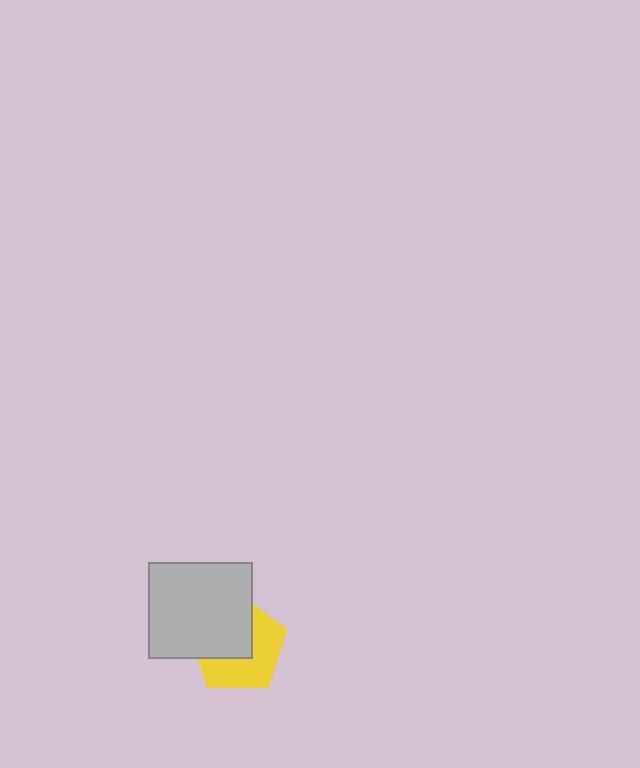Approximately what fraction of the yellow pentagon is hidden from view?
Roughly 49% of the yellow pentagon is hidden behind the light gray rectangle.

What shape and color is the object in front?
The object in front is a light gray rectangle.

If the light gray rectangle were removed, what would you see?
You would see the complete yellow pentagon.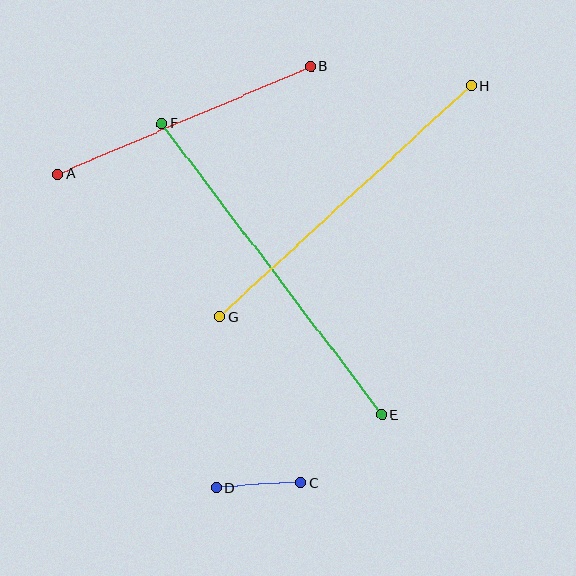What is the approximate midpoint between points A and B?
The midpoint is at approximately (184, 120) pixels.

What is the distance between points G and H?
The distance is approximately 341 pixels.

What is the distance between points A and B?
The distance is approximately 275 pixels.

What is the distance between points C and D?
The distance is approximately 85 pixels.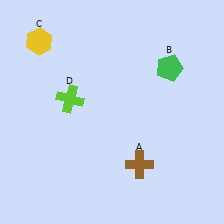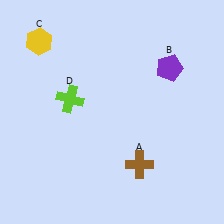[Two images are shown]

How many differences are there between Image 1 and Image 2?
There is 1 difference between the two images.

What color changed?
The pentagon (B) changed from green in Image 1 to purple in Image 2.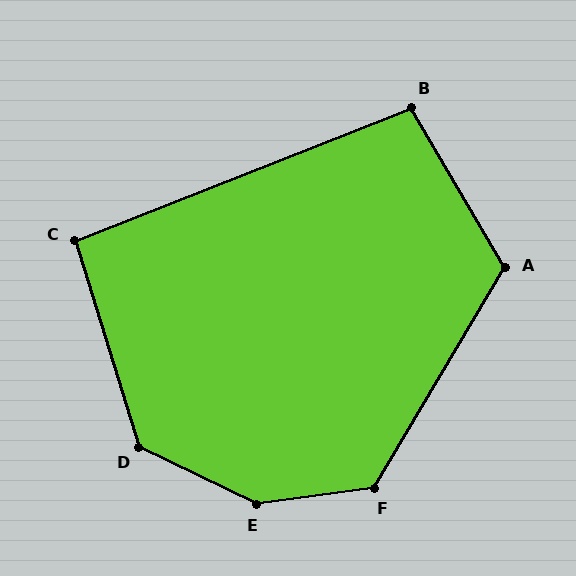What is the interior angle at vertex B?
Approximately 99 degrees (obtuse).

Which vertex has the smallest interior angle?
C, at approximately 94 degrees.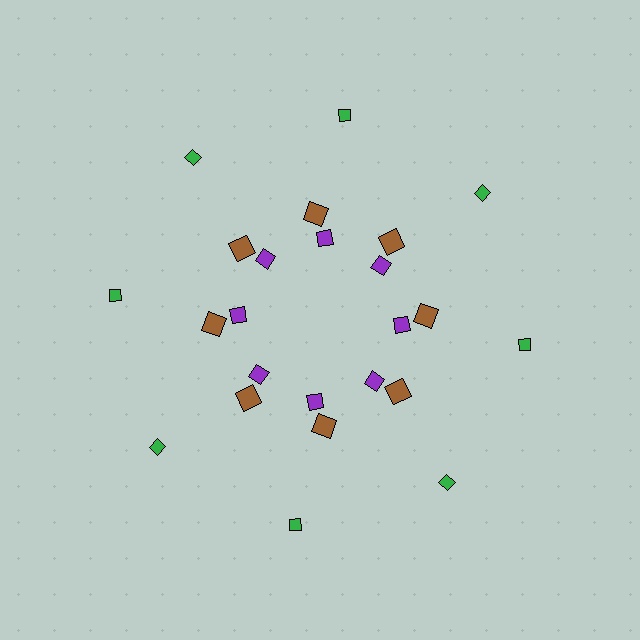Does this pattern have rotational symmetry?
Yes, this pattern has 8-fold rotational symmetry. It looks the same after rotating 45 degrees around the center.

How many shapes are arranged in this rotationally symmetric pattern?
There are 24 shapes, arranged in 8 groups of 3.